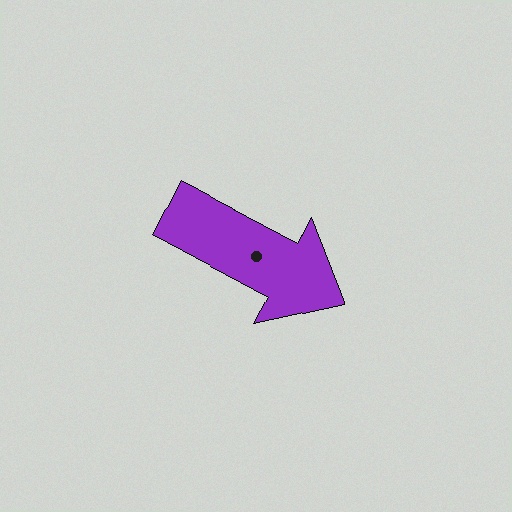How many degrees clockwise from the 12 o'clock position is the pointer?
Approximately 118 degrees.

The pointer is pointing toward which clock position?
Roughly 4 o'clock.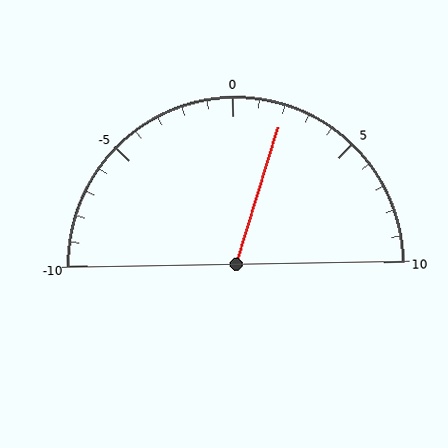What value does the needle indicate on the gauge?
The needle indicates approximately 2.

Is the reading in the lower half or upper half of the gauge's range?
The reading is in the upper half of the range (-10 to 10).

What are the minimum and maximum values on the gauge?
The gauge ranges from -10 to 10.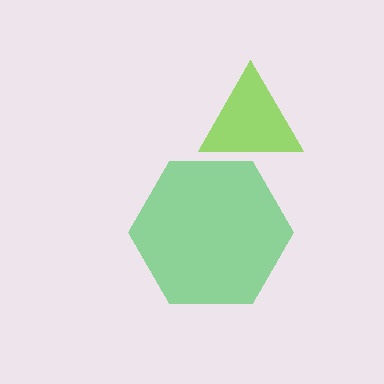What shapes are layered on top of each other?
The layered shapes are: a lime triangle, a green hexagon.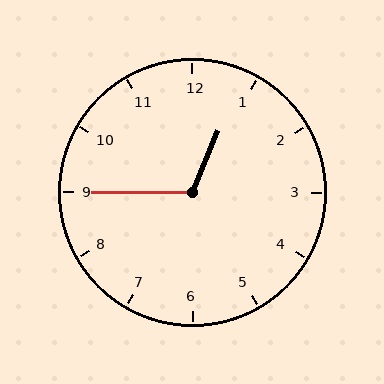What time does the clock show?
12:45.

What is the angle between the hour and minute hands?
Approximately 112 degrees.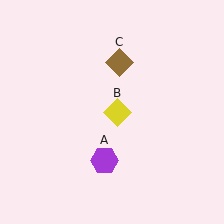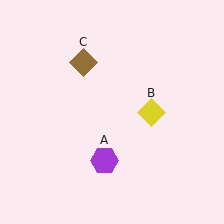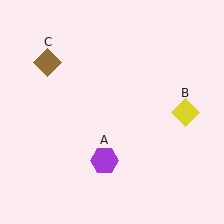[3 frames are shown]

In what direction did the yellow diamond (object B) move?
The yellow diamond (object B) moved right.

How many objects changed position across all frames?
2 objects changed position: yellow diamond (object B), brown diamond (object C).